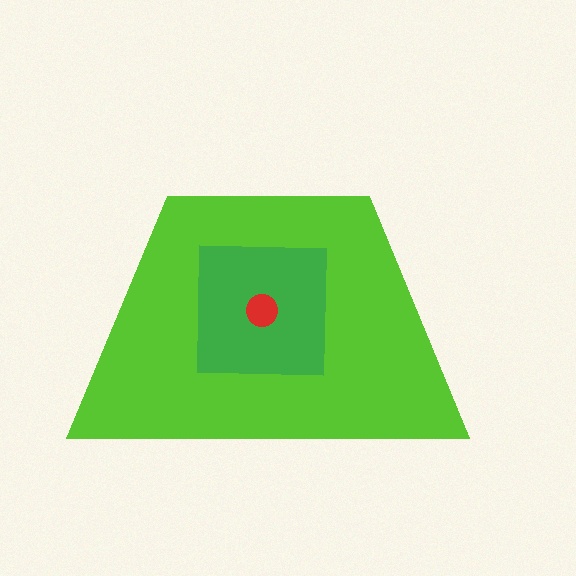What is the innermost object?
The red circle.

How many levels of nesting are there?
3.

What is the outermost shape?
The lime trapezoid.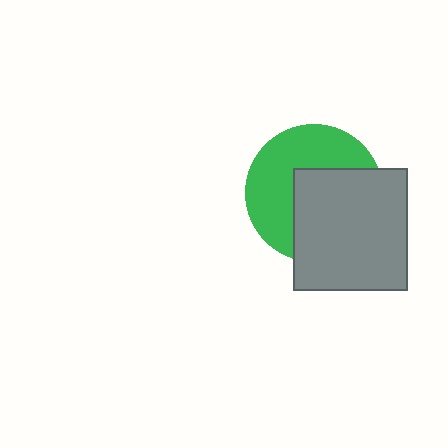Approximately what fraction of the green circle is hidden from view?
Roughly 49% of the green circle is hidden behind the gray rectangle.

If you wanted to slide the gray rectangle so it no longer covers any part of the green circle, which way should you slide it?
Slide it toward the lower-right — that is the most direct way to separate the two shapes.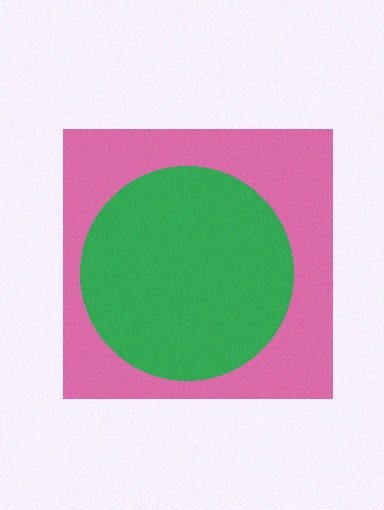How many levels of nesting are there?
2.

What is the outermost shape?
The pink square.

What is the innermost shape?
The green circle.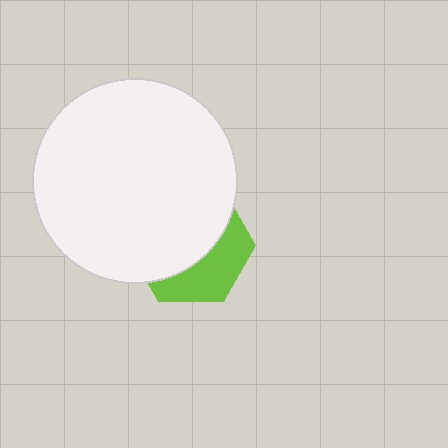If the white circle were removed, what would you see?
You would see the complete lime hexagon.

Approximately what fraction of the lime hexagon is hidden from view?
Roughly 62% of the lime hexagon is hidden behind the white circle.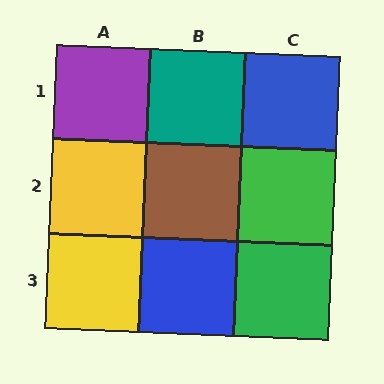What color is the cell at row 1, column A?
Purple.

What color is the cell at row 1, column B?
Teal.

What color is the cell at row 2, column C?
Green.